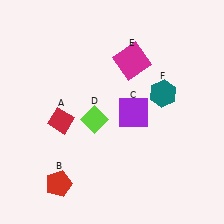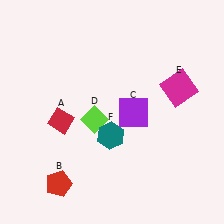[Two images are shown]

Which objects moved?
The objects that moved are: the magenta square (E), the teal hexagon (F).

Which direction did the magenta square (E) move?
The magenta square (E) moved right.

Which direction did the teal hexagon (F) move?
The teal hexagon (F) moved left.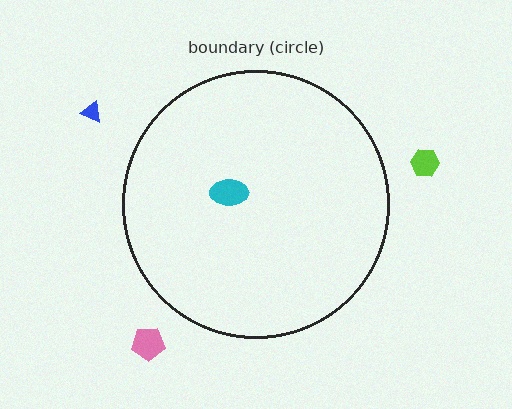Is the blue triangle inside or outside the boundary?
Outside.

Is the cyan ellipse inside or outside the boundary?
Inside.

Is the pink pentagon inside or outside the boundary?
Outside.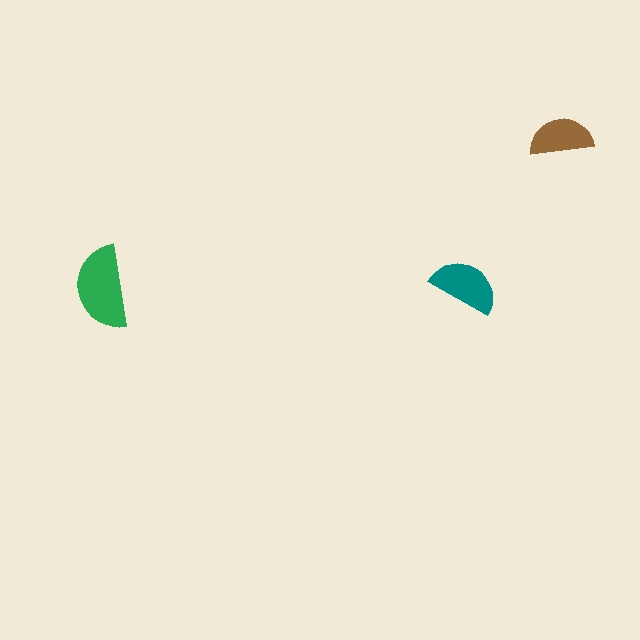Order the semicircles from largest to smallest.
the green one, the teal one, the brown one.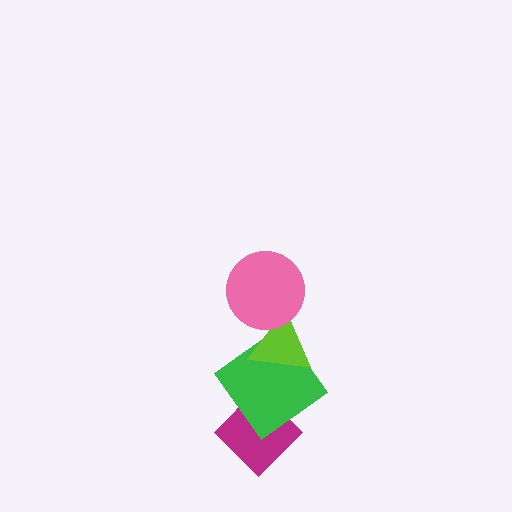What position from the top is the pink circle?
The pink circle is 1st from the top.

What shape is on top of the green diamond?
The lime triangle is on top of the green diamond.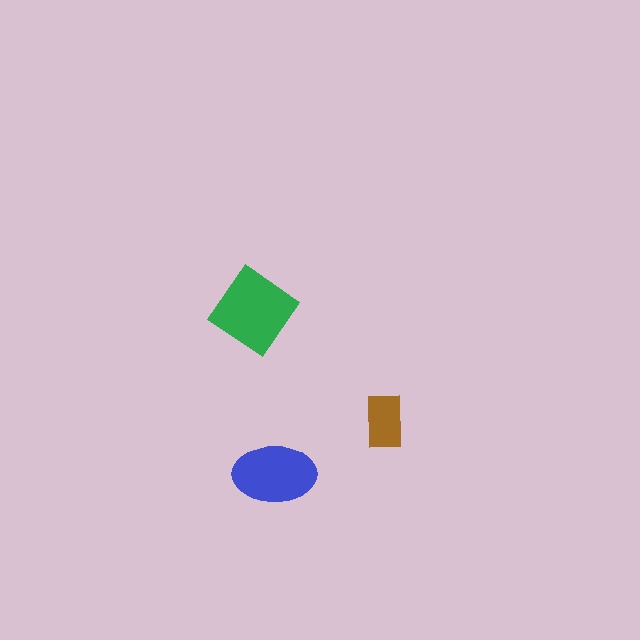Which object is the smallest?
The brown rectangle.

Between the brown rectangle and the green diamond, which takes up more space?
The green diamond.